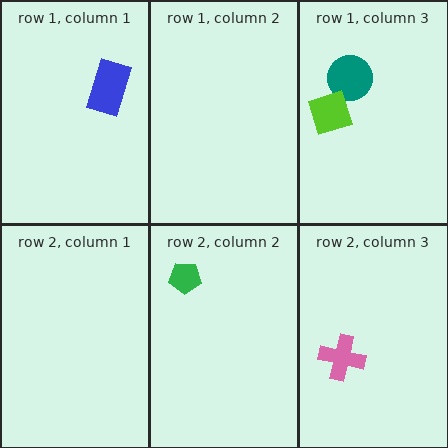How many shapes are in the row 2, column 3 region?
1.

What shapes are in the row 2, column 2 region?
The green pentagon.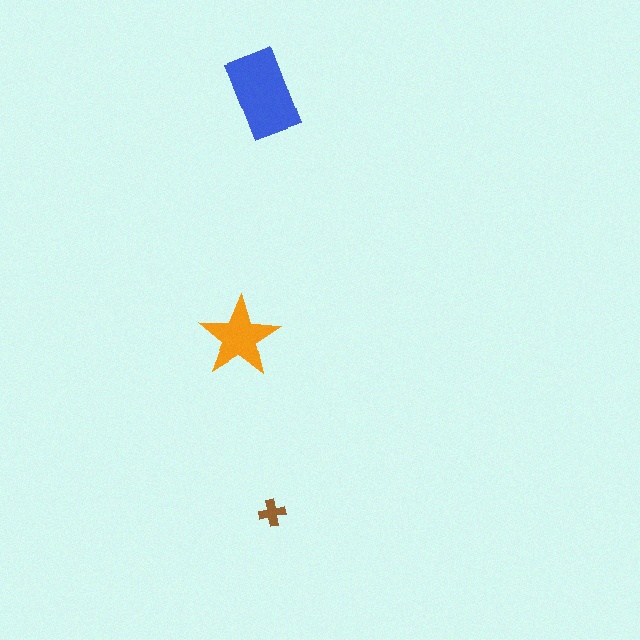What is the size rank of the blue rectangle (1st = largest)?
1st.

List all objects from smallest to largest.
The brown cross, the orange star, the blue rectangle.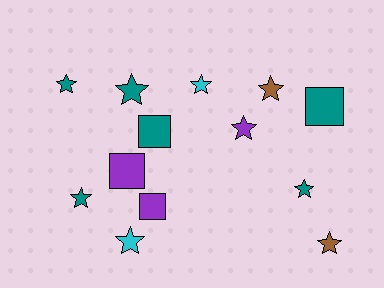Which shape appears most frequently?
Star, with 9 objects.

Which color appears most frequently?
Teal, with 6 objects.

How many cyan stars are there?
There are 2 cyan stars.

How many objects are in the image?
There are 13 objects.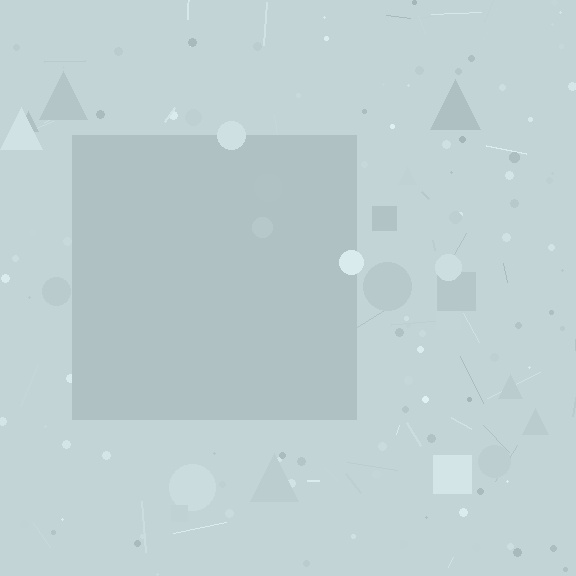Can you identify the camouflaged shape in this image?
The camouflaged shape is a square.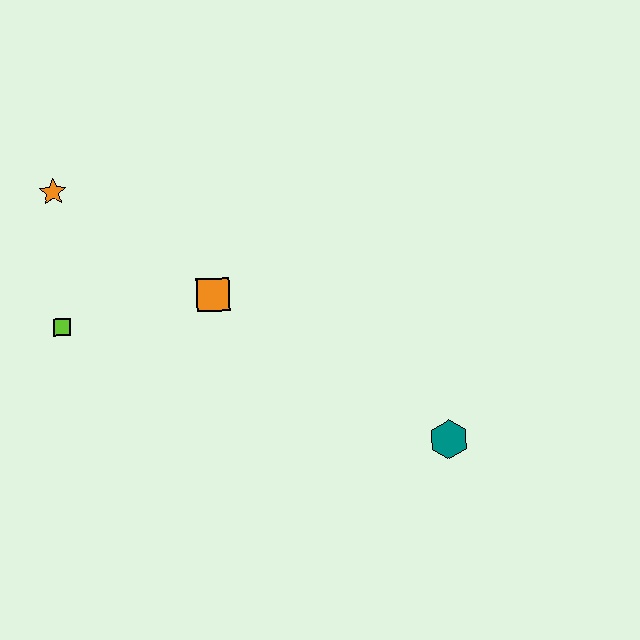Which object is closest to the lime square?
The orange star is closest to the lime square.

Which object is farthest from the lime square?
The teal hexagon is farthest from the lime square.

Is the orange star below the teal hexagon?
No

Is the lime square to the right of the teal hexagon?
No